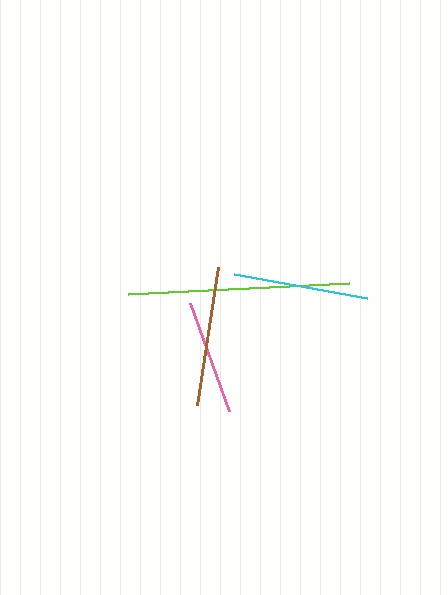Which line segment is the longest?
The lime line is the longest at approximately 222 pixels.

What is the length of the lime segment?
The lime segment is approximately 222 pixels long.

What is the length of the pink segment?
The pink segment is approximately 114 pixels long.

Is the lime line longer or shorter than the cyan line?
The lime line is longer than the cyan line.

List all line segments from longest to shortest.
From longest to shortest: lime, brown, cyan, pink.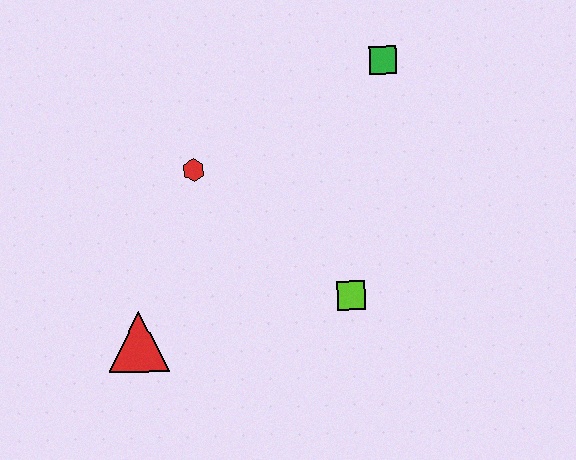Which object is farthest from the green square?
The red triangle is farthest from the green square.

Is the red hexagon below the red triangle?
No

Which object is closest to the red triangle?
The red hexagon is closest to the red triangle.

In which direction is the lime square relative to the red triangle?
The lime square is to the right of the red triangle.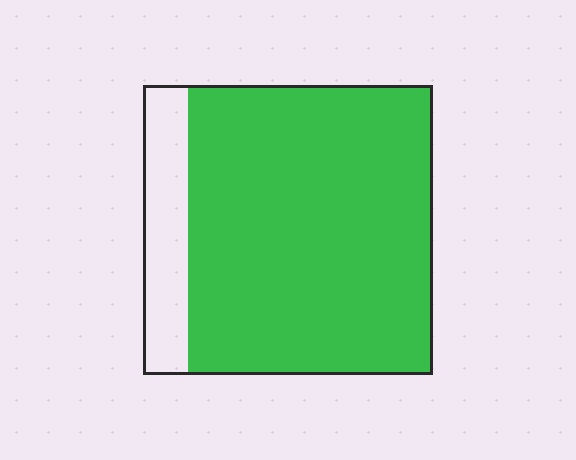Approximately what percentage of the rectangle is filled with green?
Approximately 85%.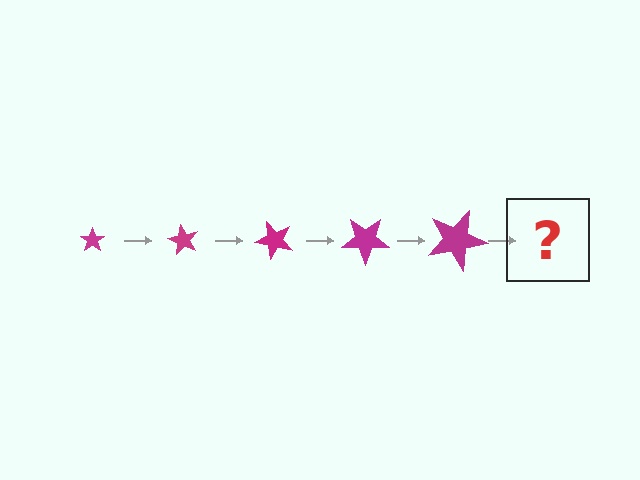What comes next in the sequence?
The next element should be a star, larger than the previous one and rotated 300 degrees from the start.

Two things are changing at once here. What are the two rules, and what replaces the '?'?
The two rules are that the star grows larger each step and it rotates 60 degrees each step. The '?' should be a star, larger than the previous one and rotated 300 degrees from the start.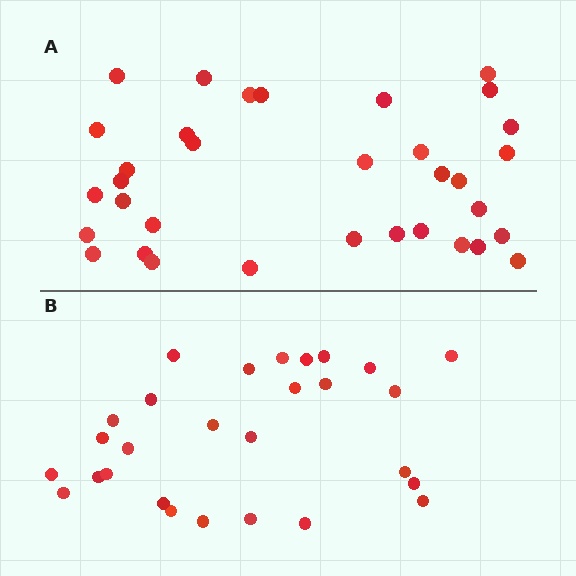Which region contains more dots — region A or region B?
Region A (the top region) has more dots.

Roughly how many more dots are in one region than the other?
Region A has about 6 more dots than region B.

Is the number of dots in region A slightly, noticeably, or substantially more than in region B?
Region A has only slightly more — the two regions are fairly close. The ratio is roughly 1.2 to 1.